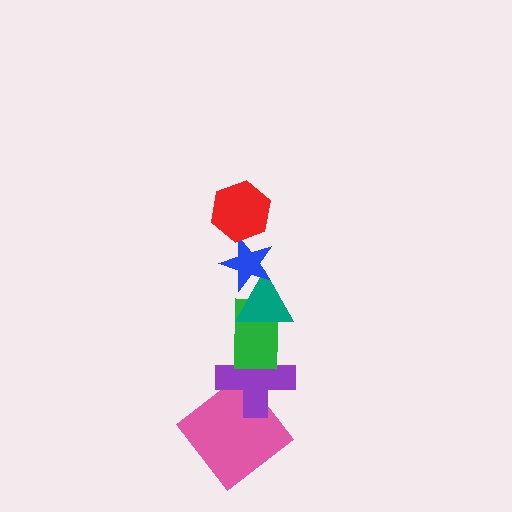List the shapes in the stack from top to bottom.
From top to bottom: the red hexagon, the blue star, the teal triangle, the green rectangle, the purple cross, the pink diamond.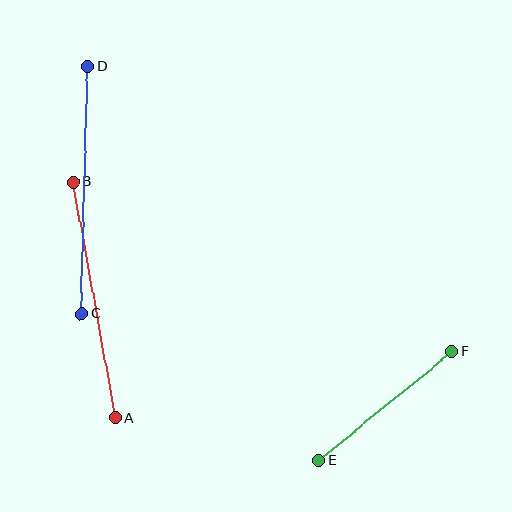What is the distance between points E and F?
The distance is approximately 172 pixels.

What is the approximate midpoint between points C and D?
The midpoint is at approximately (85, 190) pixels.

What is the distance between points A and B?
The distance is approximately 240 pixels.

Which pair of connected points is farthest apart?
Points C and D are farthest apart.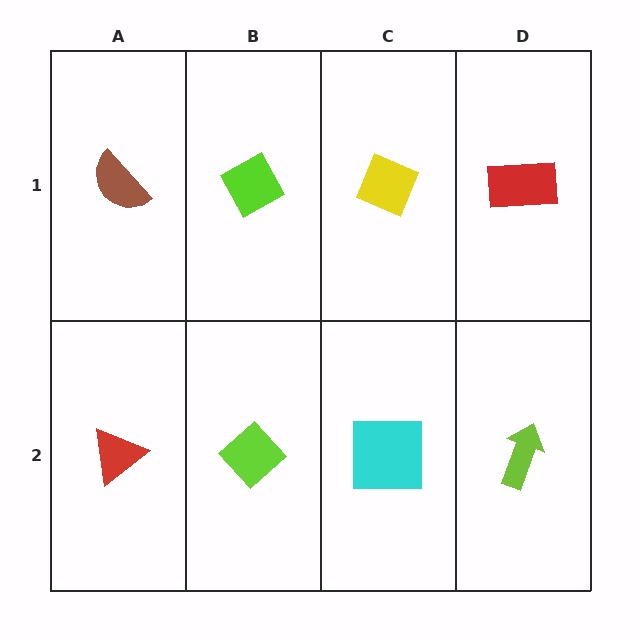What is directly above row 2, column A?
A brown semicircle.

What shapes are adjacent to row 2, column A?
A brown semicircle (row 1, column A), a lime diamond (row 2, column B).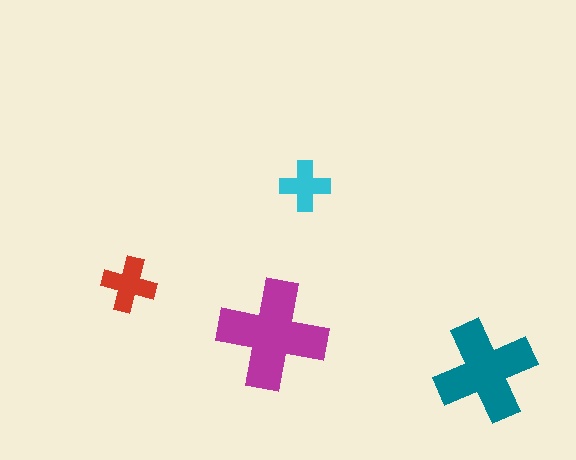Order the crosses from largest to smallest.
the magenta one, the teal one, the red one, the cyan one.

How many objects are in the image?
There are 4 objects in the image.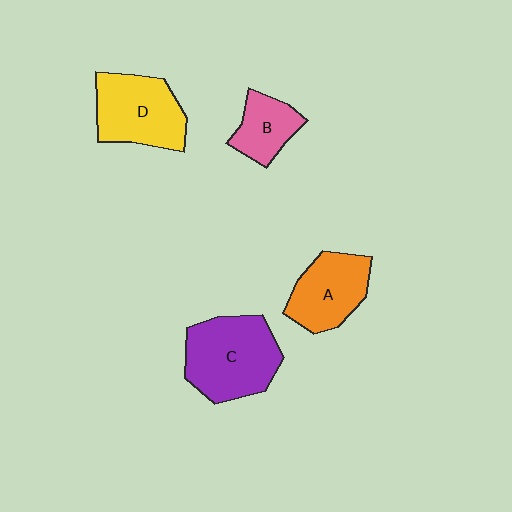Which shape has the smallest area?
Shape B (pink).